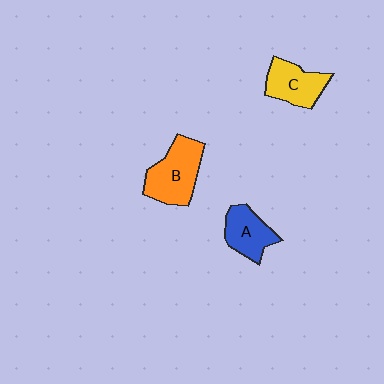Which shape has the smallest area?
Shape A (blue).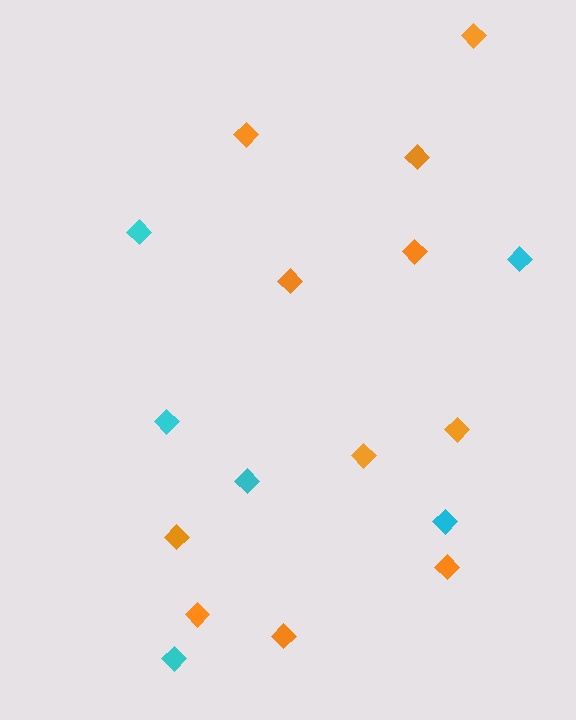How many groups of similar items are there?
There are 2 groups: one group of cyan diamonds (6) and one group of orange diamonds (11).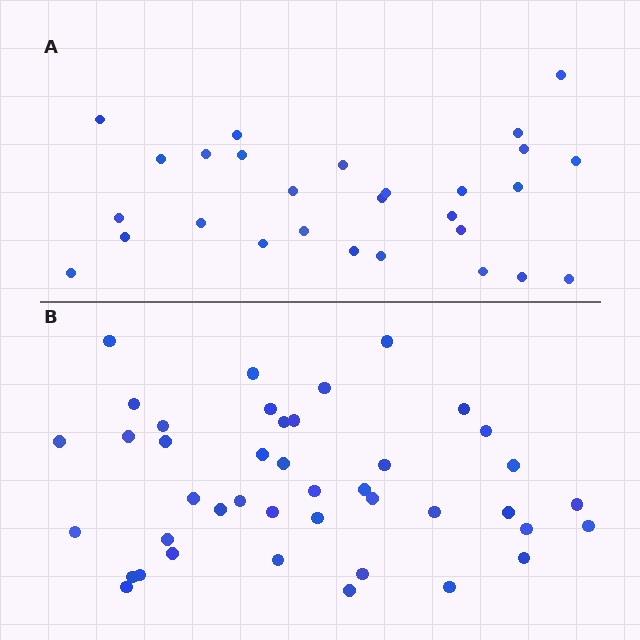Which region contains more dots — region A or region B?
Region B (the bottom region) has more dots.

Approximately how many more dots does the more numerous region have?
Region B has approximately 15 more dots than region A.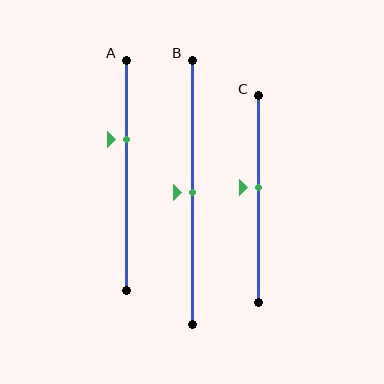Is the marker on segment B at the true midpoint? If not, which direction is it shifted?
Yes, the marker on segment B is at the true midpoint.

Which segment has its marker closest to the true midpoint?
Segment B has its marker closest to the true midpoint.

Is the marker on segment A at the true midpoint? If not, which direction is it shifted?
No, the marker on segment A is shifted upward by about 15% of the segment length.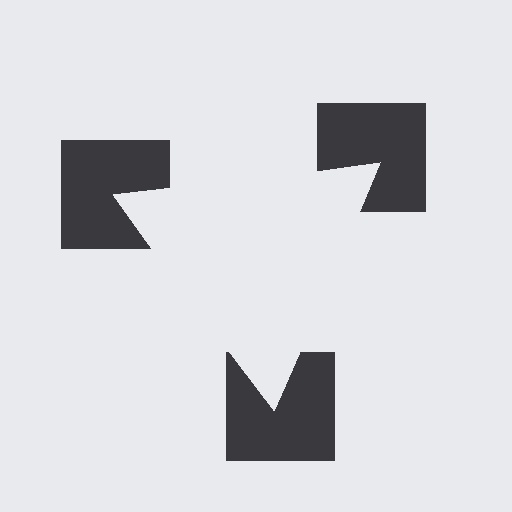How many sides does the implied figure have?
3 sides.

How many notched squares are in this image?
There are 3 — one at each vertex of the illusory triangle.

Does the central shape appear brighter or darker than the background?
It typically appears slightly brighter than the background, even though no actual brightness change is drawn.